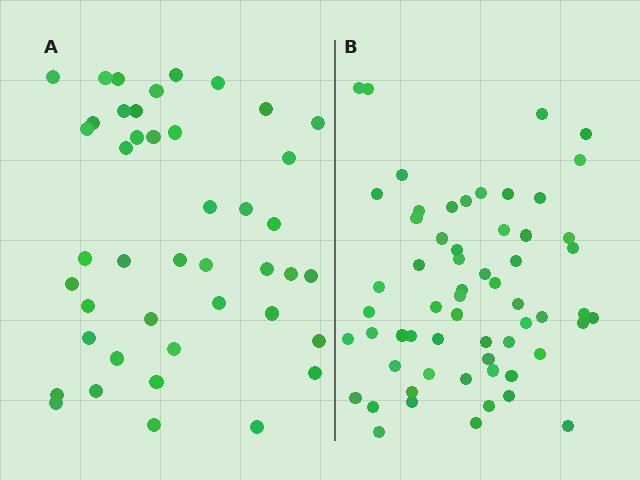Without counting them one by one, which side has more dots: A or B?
Region B (the right region) has more dots.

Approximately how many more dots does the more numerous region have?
Region B has approximately 15 more dots than region A.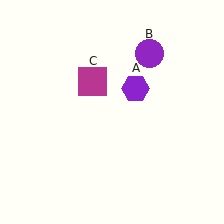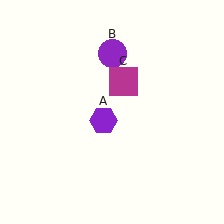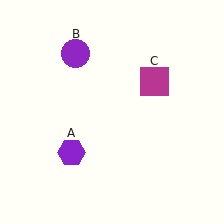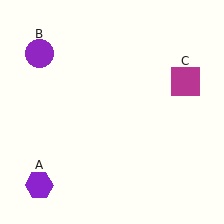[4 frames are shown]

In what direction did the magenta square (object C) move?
The magenta square (object C) moved right.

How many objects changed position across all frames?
3 objects changed position: purple hexagon (object A), purple circle (object B), magenta square (object C).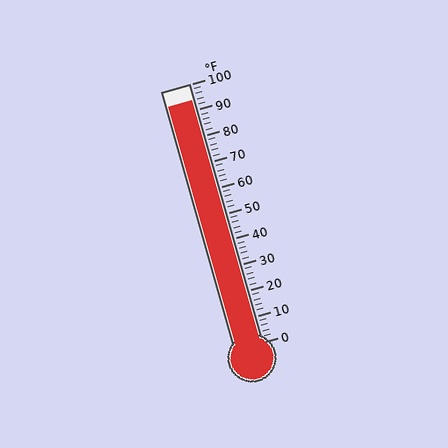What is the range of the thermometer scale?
The thermometer scale ranges from 0°F to 100°F.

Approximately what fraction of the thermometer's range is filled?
The thermometer is filled to approximately 95% of its range.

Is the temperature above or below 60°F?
The temperature is above 60°F.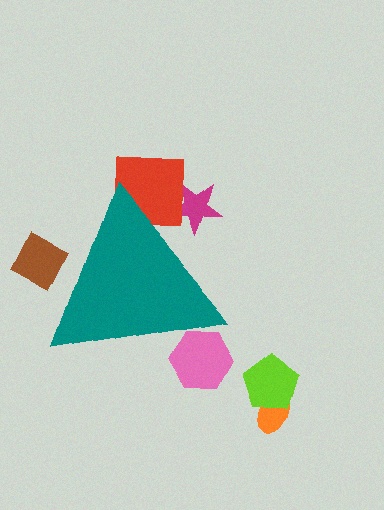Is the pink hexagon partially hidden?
Yes, the pink hexagon is partially hidden behind the teal triangle.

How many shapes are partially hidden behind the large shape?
4 shapes are partially hidden.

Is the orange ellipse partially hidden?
No, the orange ellipse is fully visible.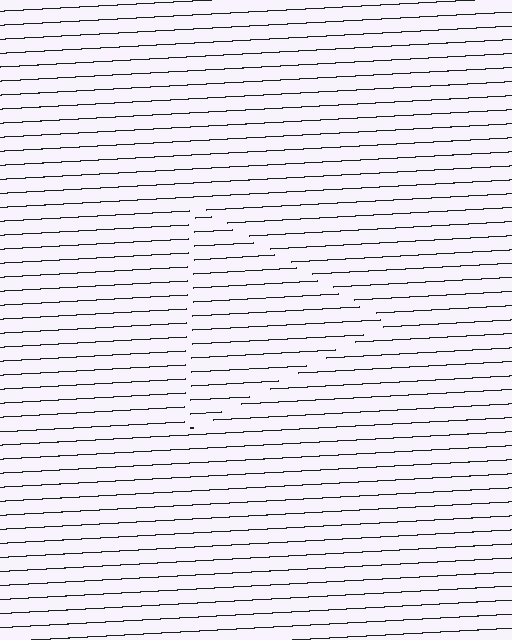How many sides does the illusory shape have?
3 sides — the line-ends trace a triangle.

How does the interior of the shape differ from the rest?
The interior of the shape contains the same grating, shifted by half a period — the contour is defined by the phase discontinuity where line-ends from the inner and outer gratings abut.